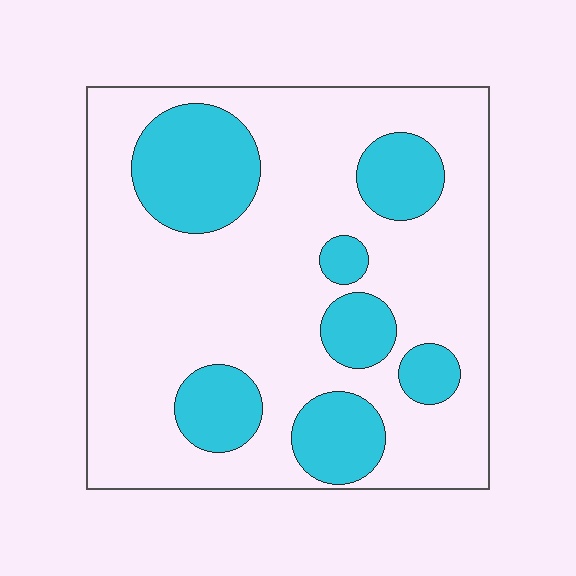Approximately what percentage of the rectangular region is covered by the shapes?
Approximately 25%.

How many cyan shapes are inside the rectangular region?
7.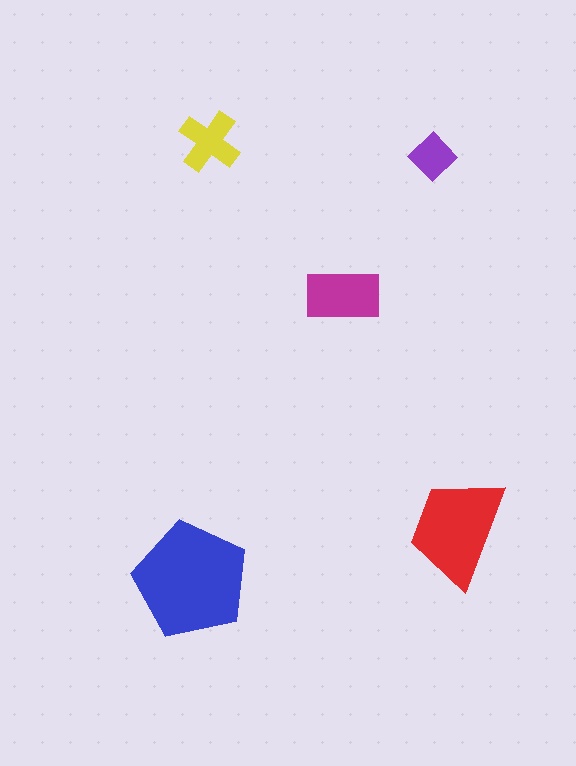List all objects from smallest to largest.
The purple diamond, the yellow cross, the magenta rectangle, the red trapezoid, the blue pentagon.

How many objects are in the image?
There are 5 objects in the image.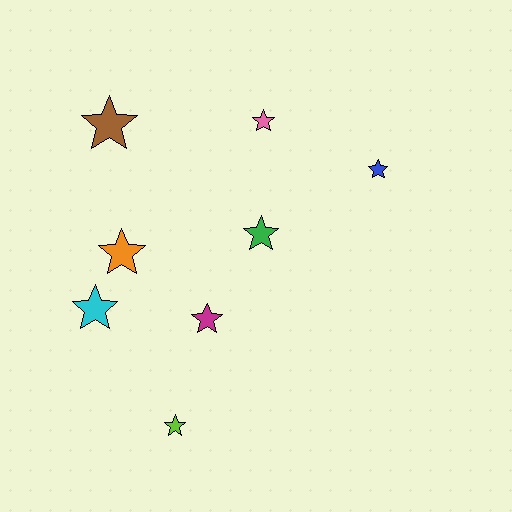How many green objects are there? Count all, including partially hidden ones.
There is 1 green object.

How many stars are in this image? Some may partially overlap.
There are 8 stars.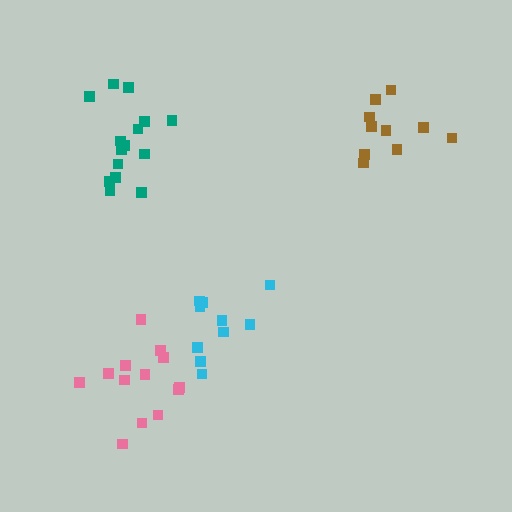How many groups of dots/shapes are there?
There are 4 groups.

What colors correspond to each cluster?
The clusters are colored: cyan, brown, teal, pink.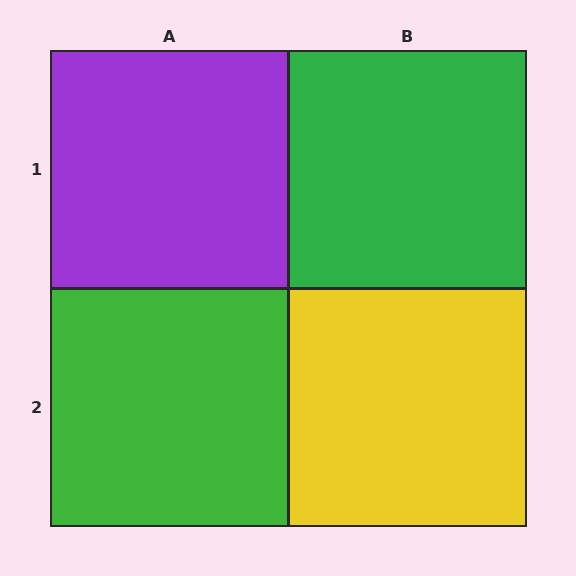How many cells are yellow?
1 cell is yellow.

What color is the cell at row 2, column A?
Green.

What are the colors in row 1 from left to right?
Purple, green.